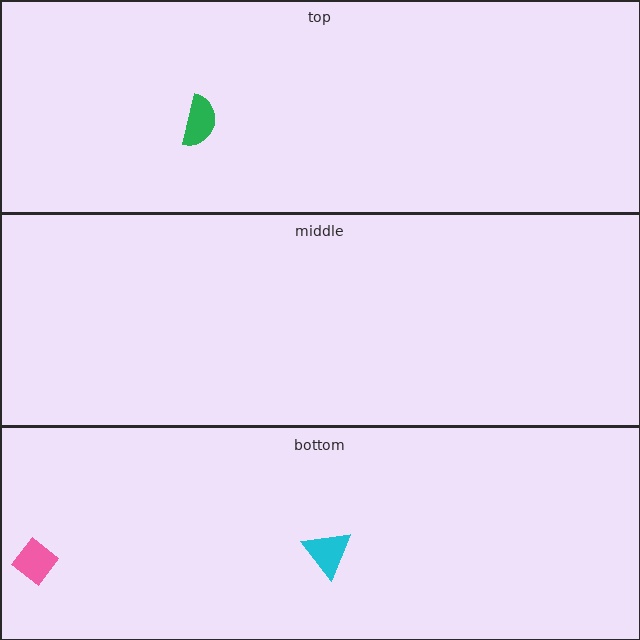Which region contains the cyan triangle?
The bottom region.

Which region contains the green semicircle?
The top region.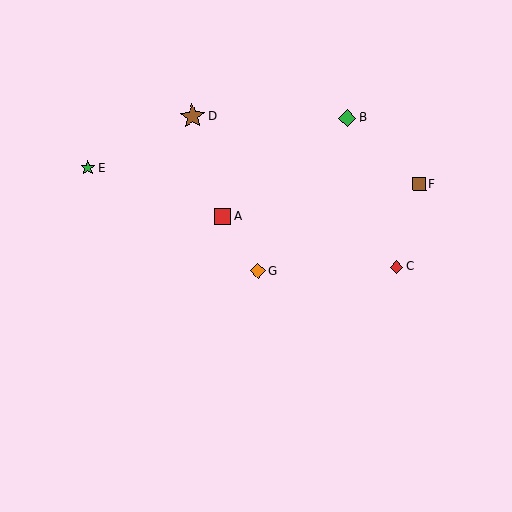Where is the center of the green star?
The center of the green star is at (88, 168).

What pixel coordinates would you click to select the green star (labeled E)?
Click at (88, 168) to select the green star E.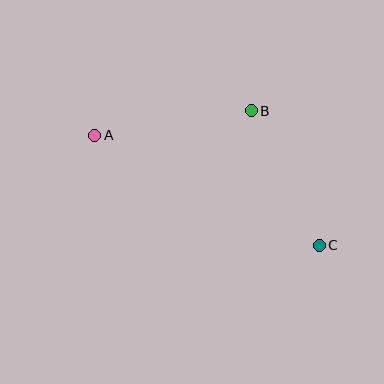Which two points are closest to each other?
Points B and C are closest to each other.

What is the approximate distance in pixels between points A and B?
The distance between A and B is approximately 159 pixels.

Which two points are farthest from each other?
Points A and C are farthest from each other.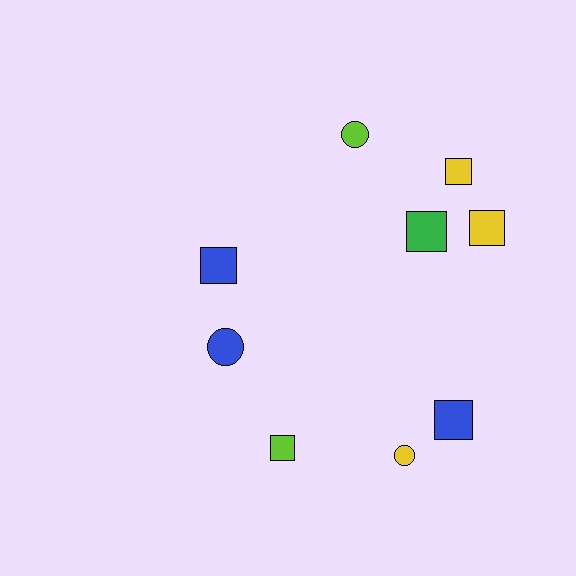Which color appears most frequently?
Yellow, with 3 objects.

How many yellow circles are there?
There is 1 yellow circle.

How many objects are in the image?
There are 9 objects.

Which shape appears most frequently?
Square, with 6 objects.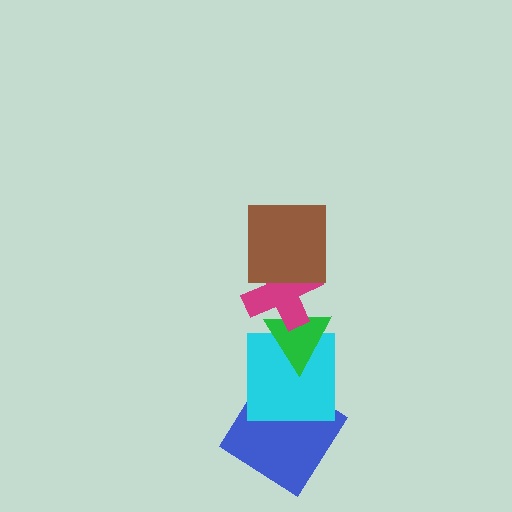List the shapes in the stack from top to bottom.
From top to bottom: the brown square, the magenta cross, the green triangle, the cyan square, the blue diamond.